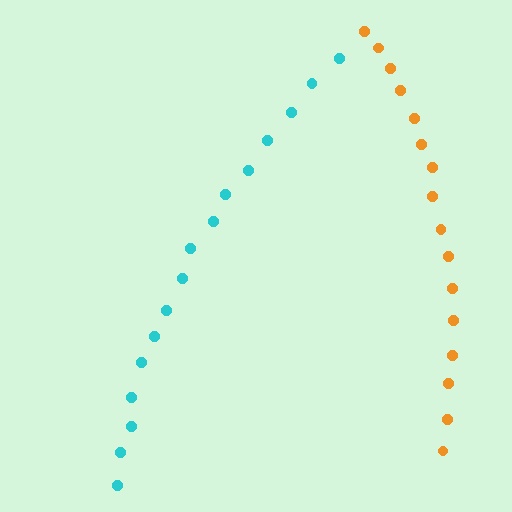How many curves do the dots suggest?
There are 2 distinct paths.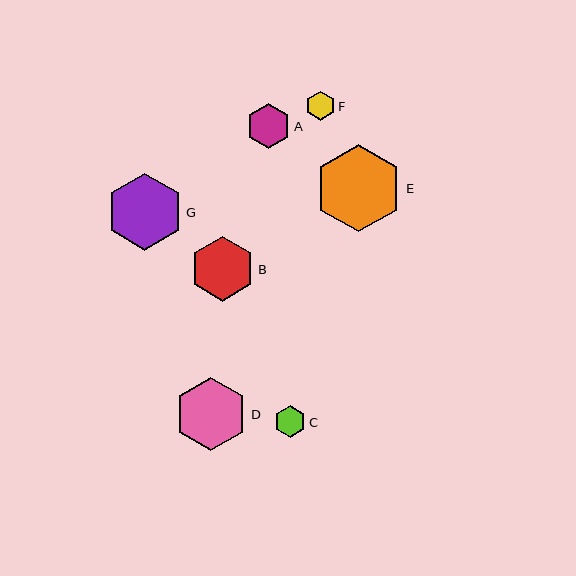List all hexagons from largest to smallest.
From largest to smallest: E, G, D, B, A, C, F.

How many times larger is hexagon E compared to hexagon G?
Hexagon E is approximately 1.1 times the size of hexagon G.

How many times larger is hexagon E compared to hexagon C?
Hexagon E is approximately 2.8 times the size of hexagon C.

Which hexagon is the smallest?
Hexagon F is the smallest with a size of approximately 29 pixels.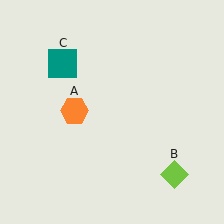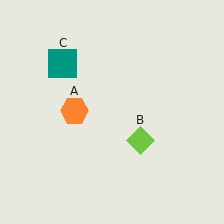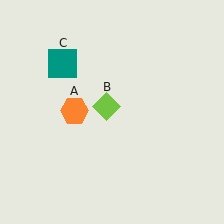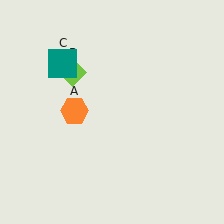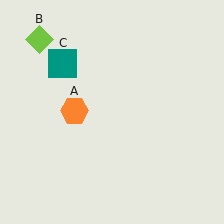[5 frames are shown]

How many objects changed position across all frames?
1 object changed position: lime diamond (object B).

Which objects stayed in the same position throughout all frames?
Orange hexagon (object A) and teal square (object C) remained stationary.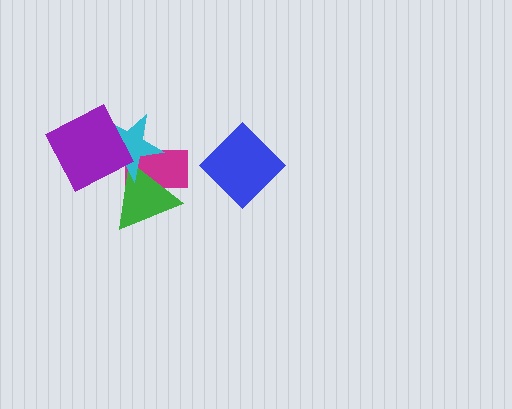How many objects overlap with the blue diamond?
0 objects overlap with the blue diamond.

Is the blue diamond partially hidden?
No, no other shape covers it.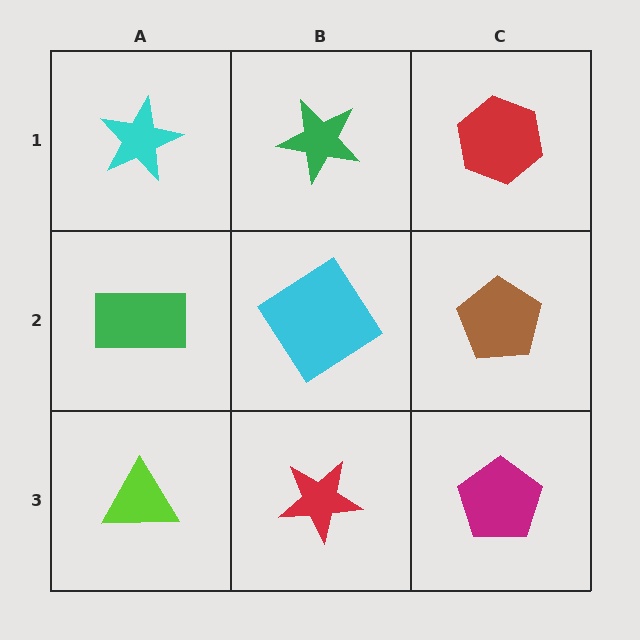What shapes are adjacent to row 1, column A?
A green rectangle (row 2, column A), a green star (row 1, column B).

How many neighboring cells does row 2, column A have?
3.